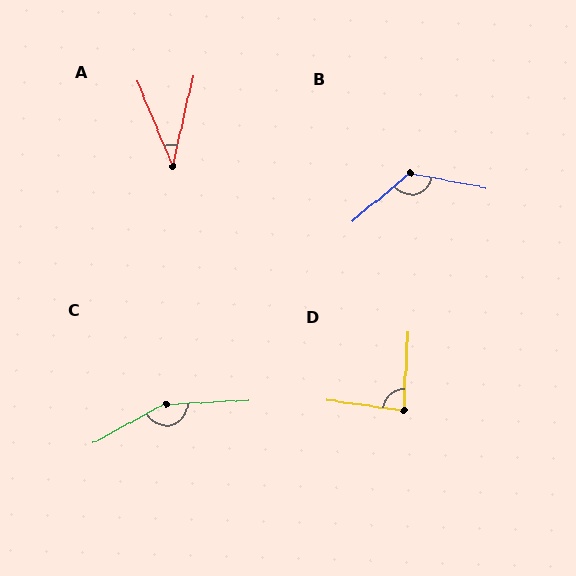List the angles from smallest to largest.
A (35°), D (85°), B (129°), C (154°).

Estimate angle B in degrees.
Approximately 129 degrees.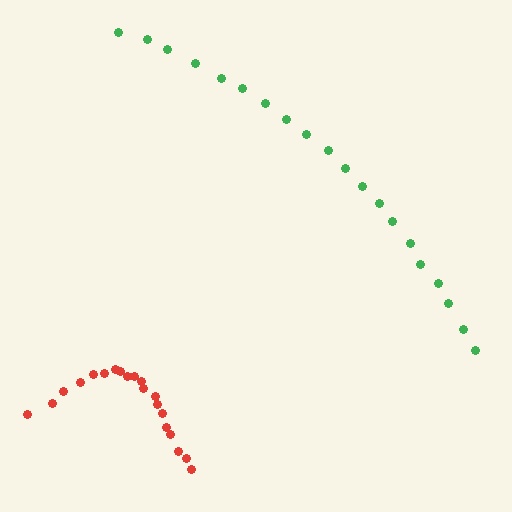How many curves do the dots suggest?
There are 2 distinct paths.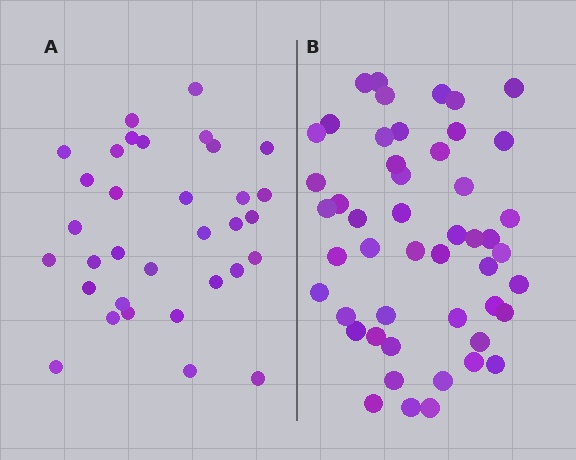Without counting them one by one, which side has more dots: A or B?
Region B (the right region) has more dots.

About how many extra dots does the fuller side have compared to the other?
Region B has approximately 15 more dots than region A.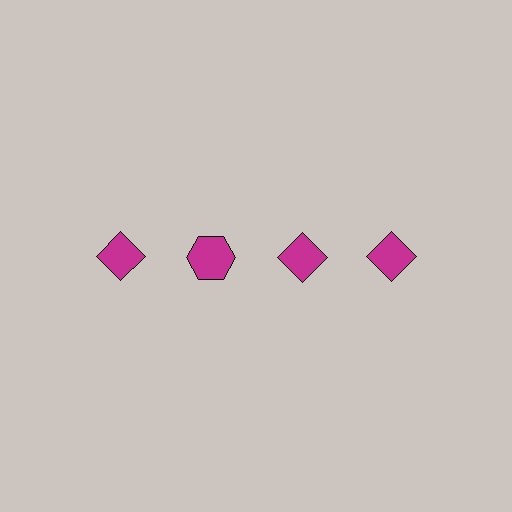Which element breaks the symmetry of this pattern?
The magenta hexagon in the top row, second from left column breaks the symmetry. All other shapes are magenta diamonds.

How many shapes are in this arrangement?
There are 4 shapes arranged in a grid pattern.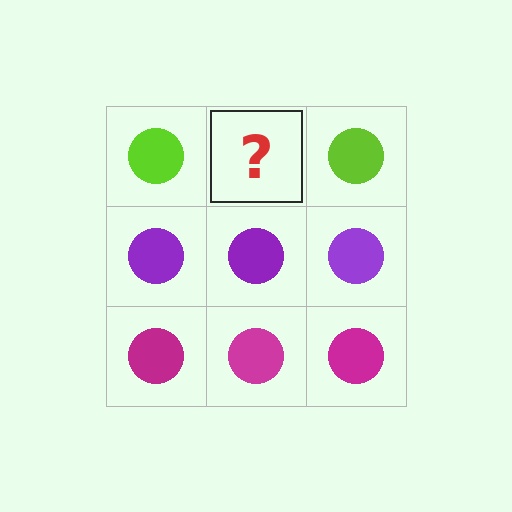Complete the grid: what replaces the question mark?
The question mark should be replaced with a lime circle.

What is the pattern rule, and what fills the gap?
The rule is that each row has a consistent color. The gap should be filled with a lime circle.